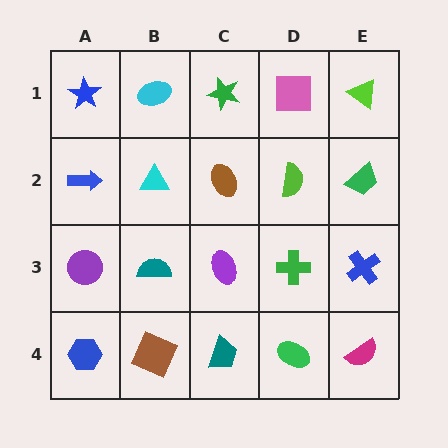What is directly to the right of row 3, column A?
A teal semicircle.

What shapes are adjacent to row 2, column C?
A green star (row 1, column C), a purple ellipse (row 3, column C), a cyan triangle (row 2, column B), a lime semicircle (row 2, column D).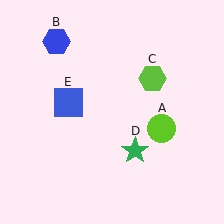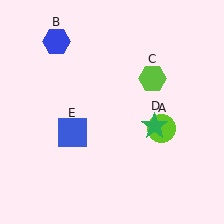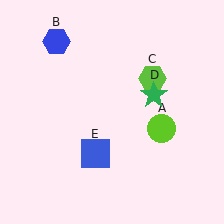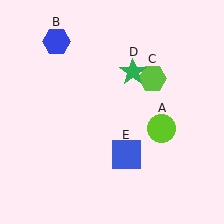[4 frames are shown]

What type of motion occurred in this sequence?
The green star (object D), blue square (object E) rotated counterclockwise around the center of the scene.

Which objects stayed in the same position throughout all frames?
Lime circle (object A) and blue hexagon (object B) and lime hexagon (object C) remained stationary.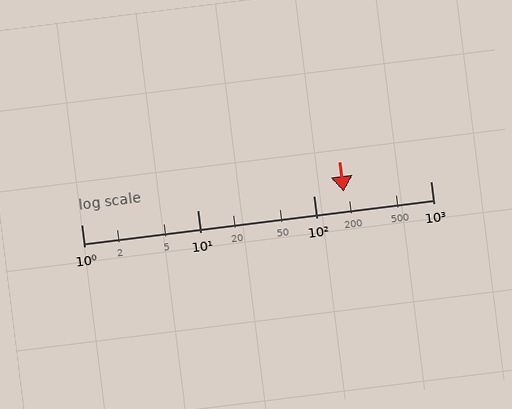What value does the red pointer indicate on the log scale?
The pointer indicates approximately 180.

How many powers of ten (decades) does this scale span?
The scale spans 3 decades, from 1 to 1000.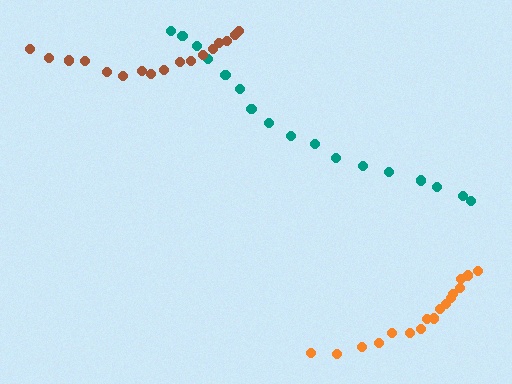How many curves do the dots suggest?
There are 3 distinct paths.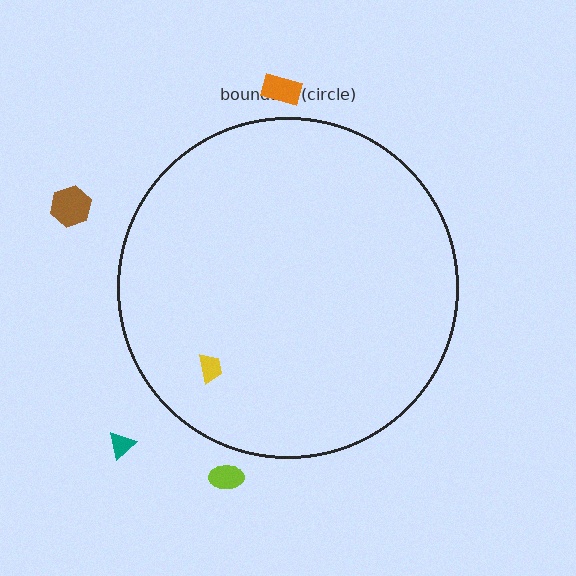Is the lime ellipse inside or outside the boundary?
Outside.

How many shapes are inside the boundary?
1 inside, 4 outside.